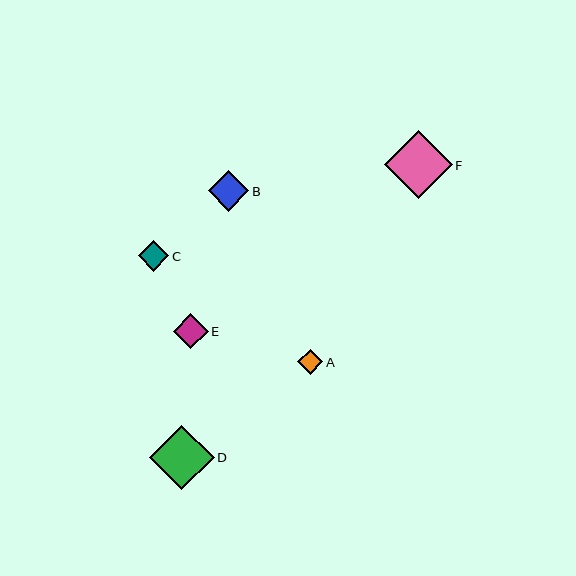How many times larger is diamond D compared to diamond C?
Diamond D is approximately 2.1 times the size of diamond C.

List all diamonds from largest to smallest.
From largest to smallest: F, D, B, E, C, A.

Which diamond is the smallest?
Diamond A is the smallest with a size of approximately 25 pixels.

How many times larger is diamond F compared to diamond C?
Diamond F is approximately 2.2 times the size of diamond C.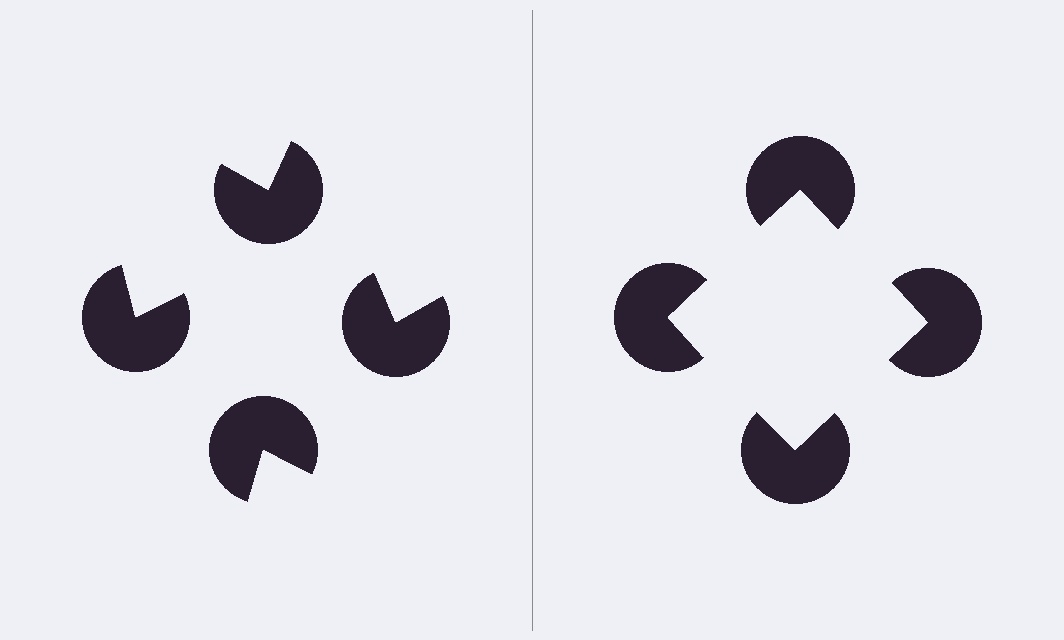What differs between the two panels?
The pac-man discs are positioned identically on both sides; only the wedge orientations differ. On the right they align to a square; on the left they are misaligned.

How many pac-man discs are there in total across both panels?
8 — 4 on each side.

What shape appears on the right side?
An illusory square.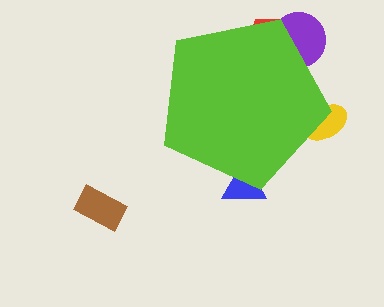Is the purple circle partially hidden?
Yes, the purple circle is partially hidden behind the lime pentagon.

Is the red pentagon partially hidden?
Yes, the red pentagon is partially hidden behind the lime pentagon.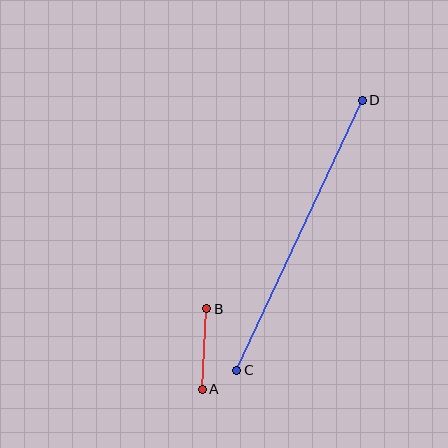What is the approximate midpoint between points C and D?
The midpoint is at approximately (299, 235) pixels.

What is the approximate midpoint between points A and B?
The midpoint is at approximately (204, 349) pixels.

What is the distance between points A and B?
The distance is approximately 80 pixels.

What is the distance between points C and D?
The distance is approximately 298 pixels.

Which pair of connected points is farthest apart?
Points C and D are farthest apart.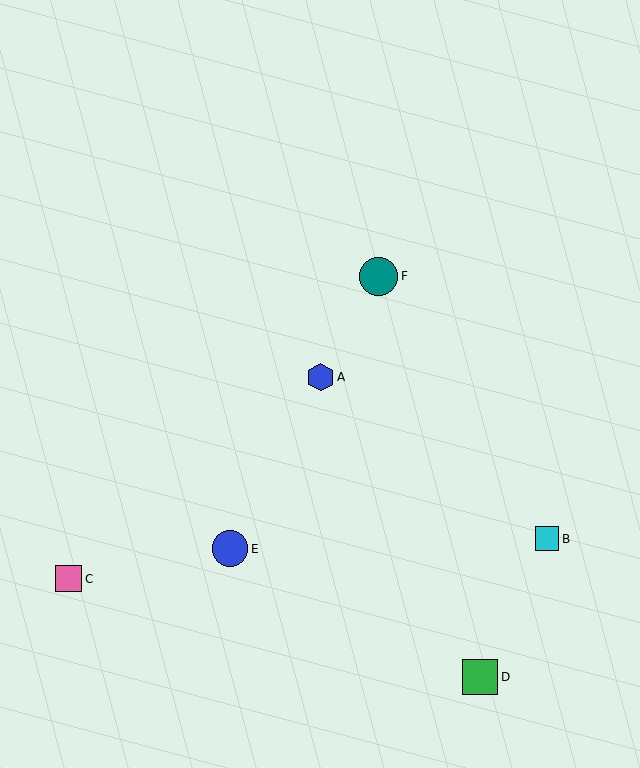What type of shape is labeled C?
Shape C is a pink square.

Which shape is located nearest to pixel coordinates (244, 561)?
The blue circle (labeled E) at (230, 549) is nearest to that location.